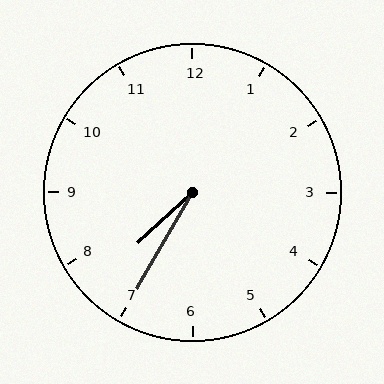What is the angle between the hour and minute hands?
Approximately 18 degrees.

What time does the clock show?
7:35.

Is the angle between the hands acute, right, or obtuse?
It is acute.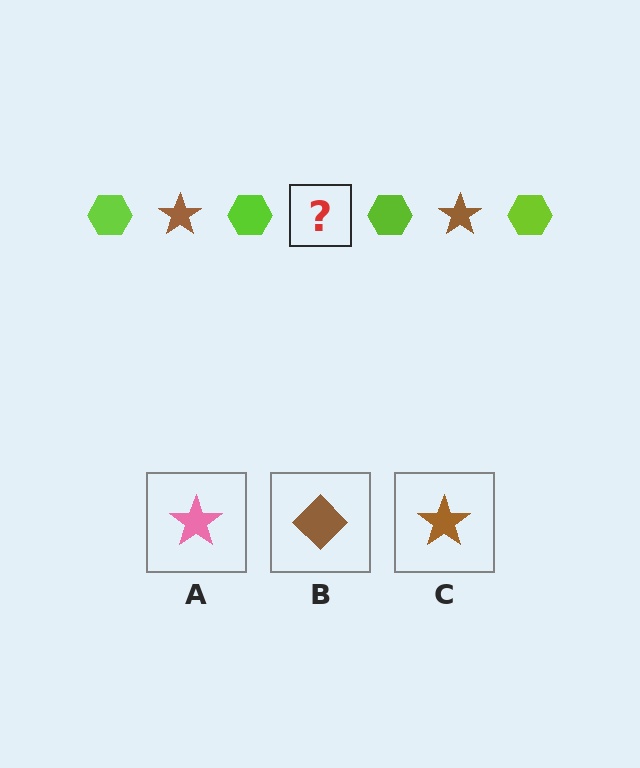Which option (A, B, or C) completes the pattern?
C.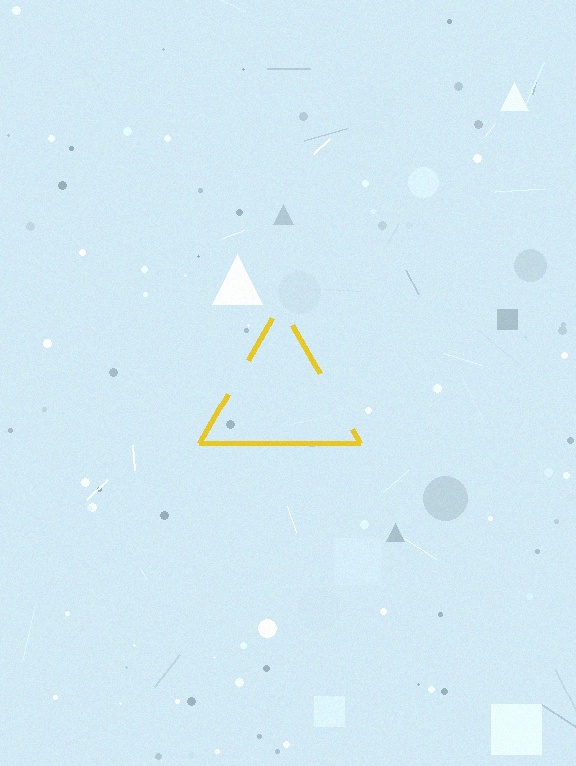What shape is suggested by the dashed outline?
The dashed outline suggests a triangle.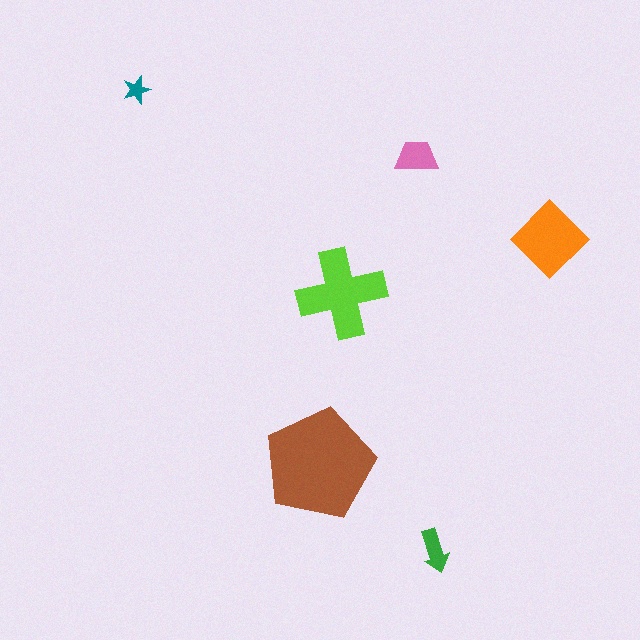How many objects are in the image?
There are 6 objects in the image.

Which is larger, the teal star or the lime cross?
The lime cross.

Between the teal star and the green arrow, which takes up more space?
The green arrow.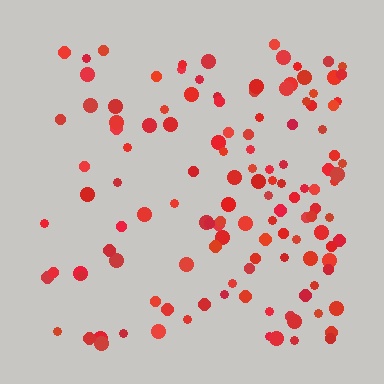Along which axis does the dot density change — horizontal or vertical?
Horizontal.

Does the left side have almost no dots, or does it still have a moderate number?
Still a moderate number, just noticeably fewer than the right.